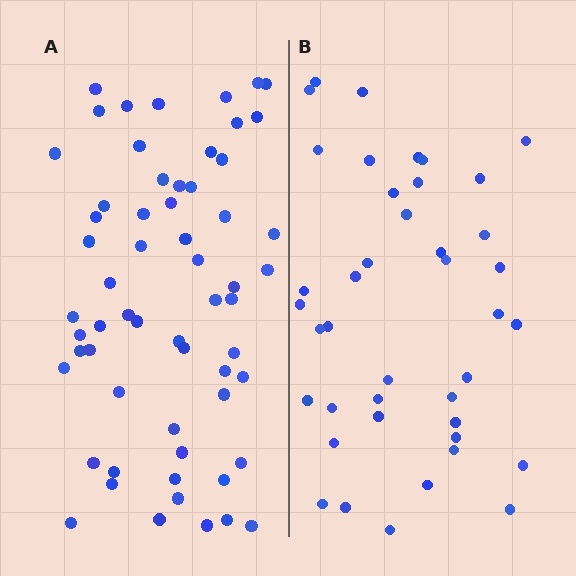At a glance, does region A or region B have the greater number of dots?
Region A (the left region) has more dots.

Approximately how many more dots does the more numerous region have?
Region A has approximately 20 more dots than region B.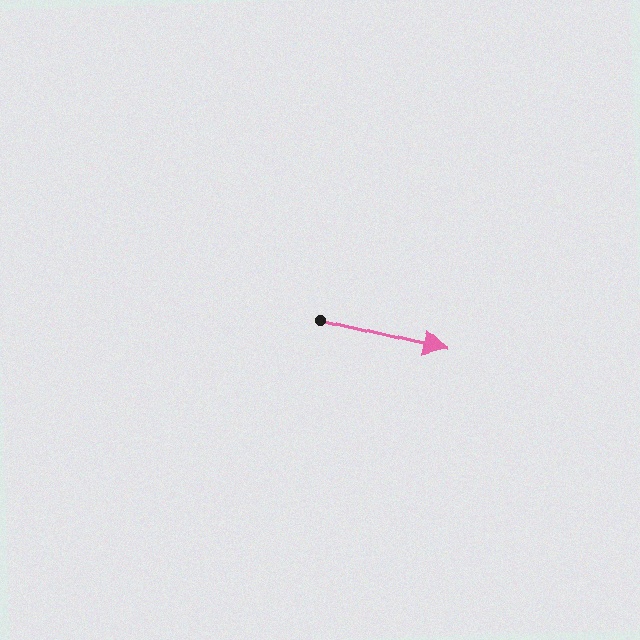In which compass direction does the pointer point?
East.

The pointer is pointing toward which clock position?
Roughly 3 o'clock.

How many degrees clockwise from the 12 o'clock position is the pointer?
Approximately 104 degrees.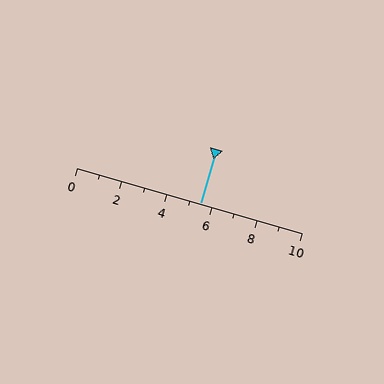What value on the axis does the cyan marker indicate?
The marker indicates approximately 5.5.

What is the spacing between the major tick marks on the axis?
The major ticks are spaced 2 apart.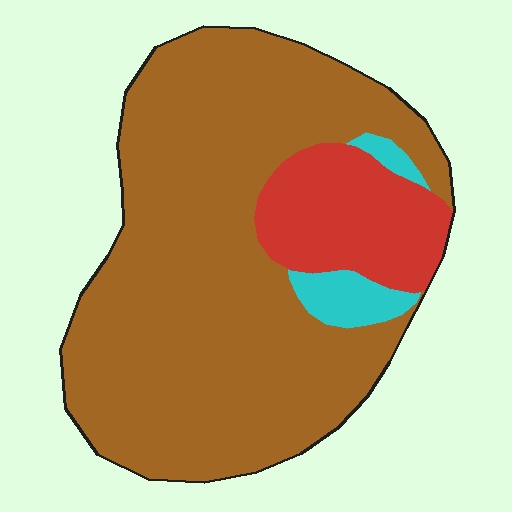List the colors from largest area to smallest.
From largest to smallest: brown, red, cyan.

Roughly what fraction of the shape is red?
Red takes up about one sixth (1/6) of the shape.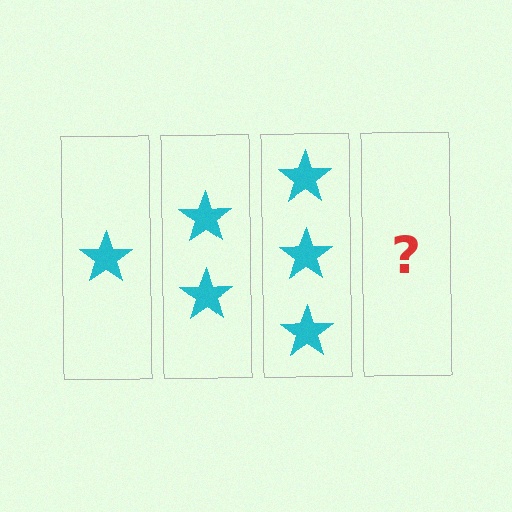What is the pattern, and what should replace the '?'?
The pattern is that each step adds one more star. The '?' should be 4 stars.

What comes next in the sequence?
The next element should be 4 stars.